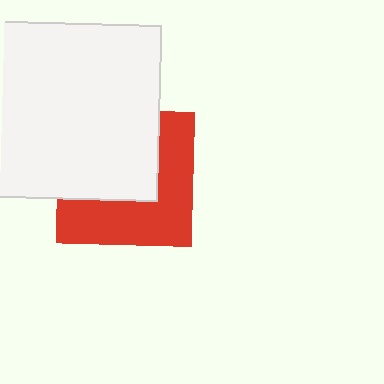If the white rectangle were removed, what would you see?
You would see the complete red square.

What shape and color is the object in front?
The object in front is a white rectangle.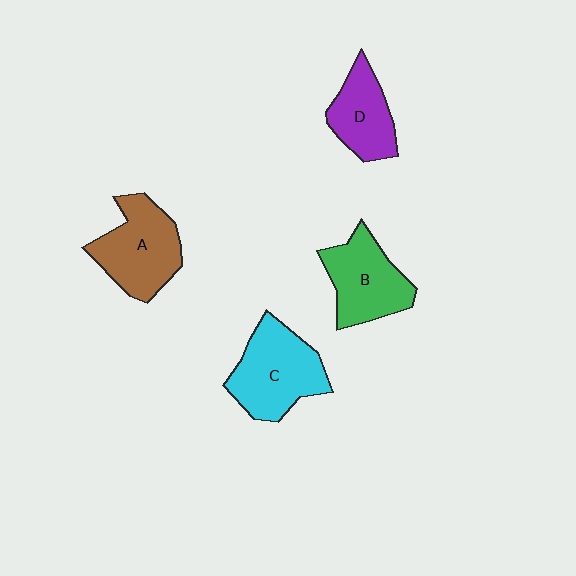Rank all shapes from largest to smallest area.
From largest to smallest: C (cyan), A (brown), B (green), D (purple).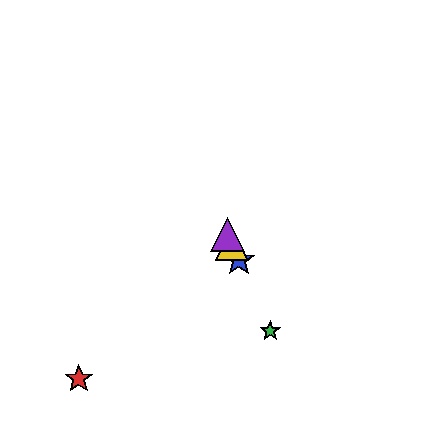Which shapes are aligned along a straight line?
The blue star, the green star, the yellow triangle, the purple triangle are aligned along a straight line.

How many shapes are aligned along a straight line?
4 shapes (the blue star, the green star, the yellow triangle, the purple triangle) are aligned along a straight line.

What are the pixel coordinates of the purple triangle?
The purple triangle is at (227, 234).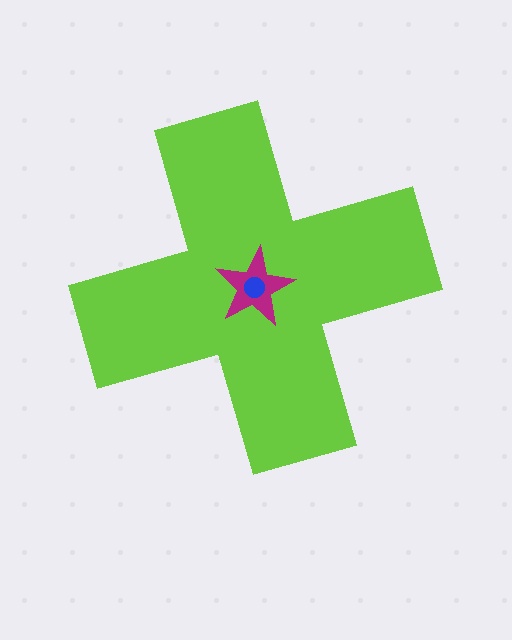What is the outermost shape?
The lime cross.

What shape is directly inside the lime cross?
The magenta star.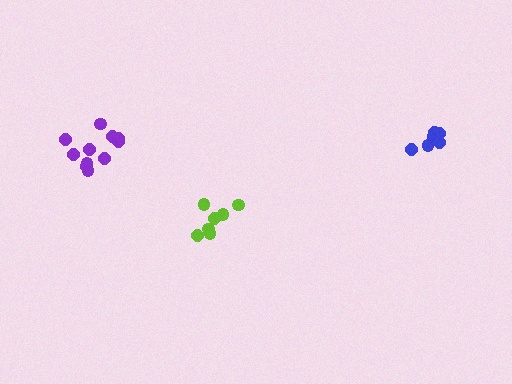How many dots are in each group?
Group 1: 7 dots, Group 2: 6 dots, Group 3: 11 dots (24 total).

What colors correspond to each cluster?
The clusters are colored: lime, blue, purple.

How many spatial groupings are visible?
There are 3 spatial groupings.